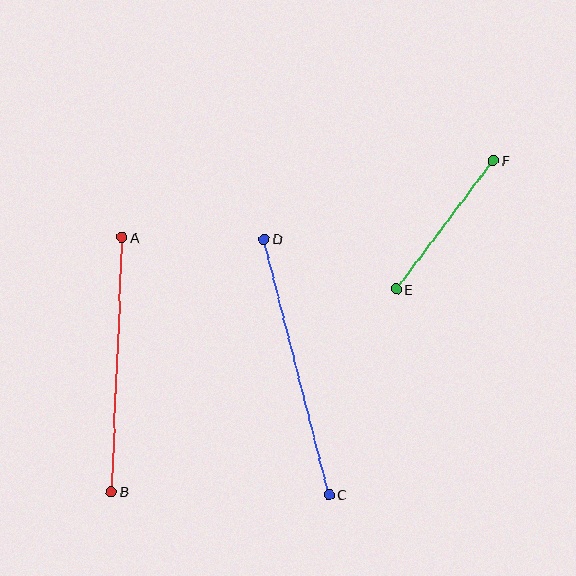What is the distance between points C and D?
The distance is approximately 263 pixels.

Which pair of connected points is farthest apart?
Points C and D are farthest apart.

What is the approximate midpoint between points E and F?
The midpoint is at approximately (445, 225) pixels.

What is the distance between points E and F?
The distance is approximately 161 pixels.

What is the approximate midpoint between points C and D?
The midpoint is at approximately (297, 367) pixels.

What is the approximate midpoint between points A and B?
The midpoint is at approximately (117, 365) pixels.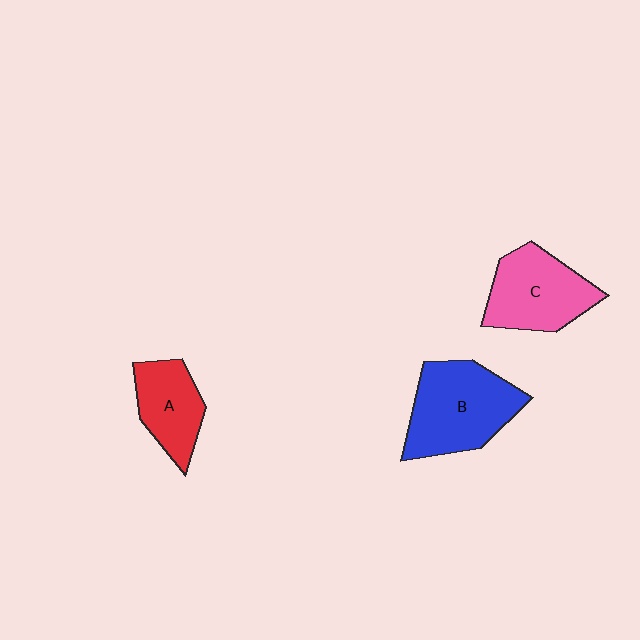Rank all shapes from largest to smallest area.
From largest to smallest: B (blue), C (pink), A (red).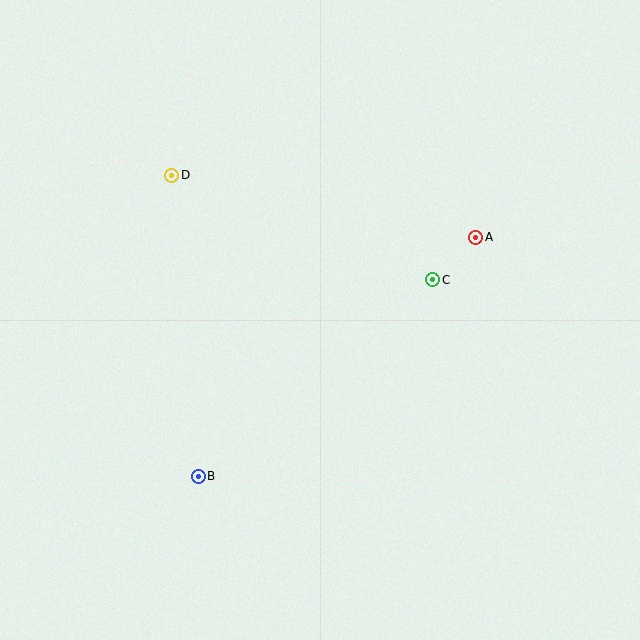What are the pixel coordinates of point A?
Point A is at (476, 237).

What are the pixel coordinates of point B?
Point B is at (198, 476).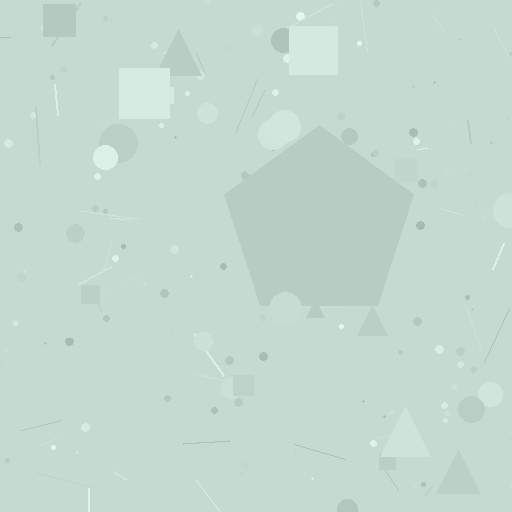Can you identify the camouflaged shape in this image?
The camouflaged shape is a pentagon.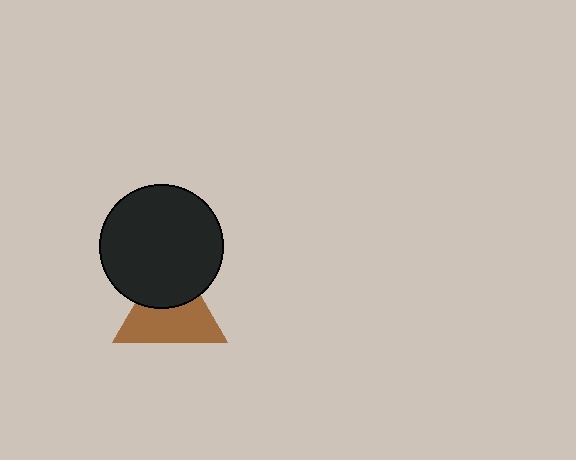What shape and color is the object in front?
The object in front is a black circle.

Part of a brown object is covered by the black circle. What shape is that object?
It is a triangle.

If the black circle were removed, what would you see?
You would see the complete brown triangle.